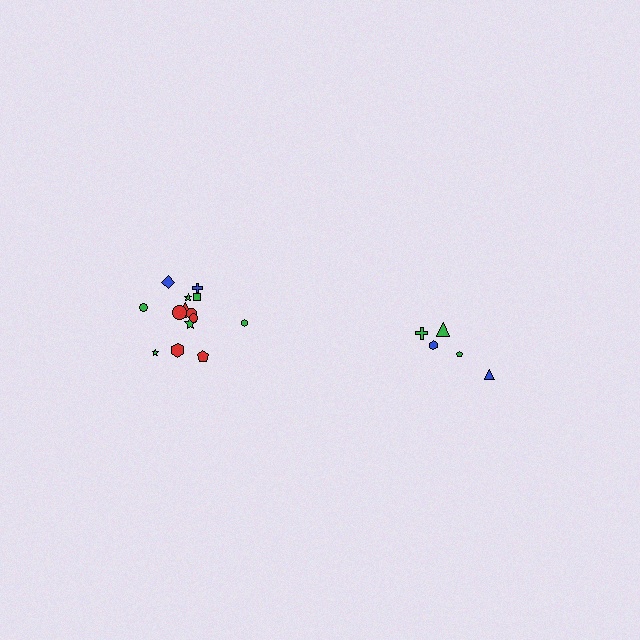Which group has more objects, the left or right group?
The left group.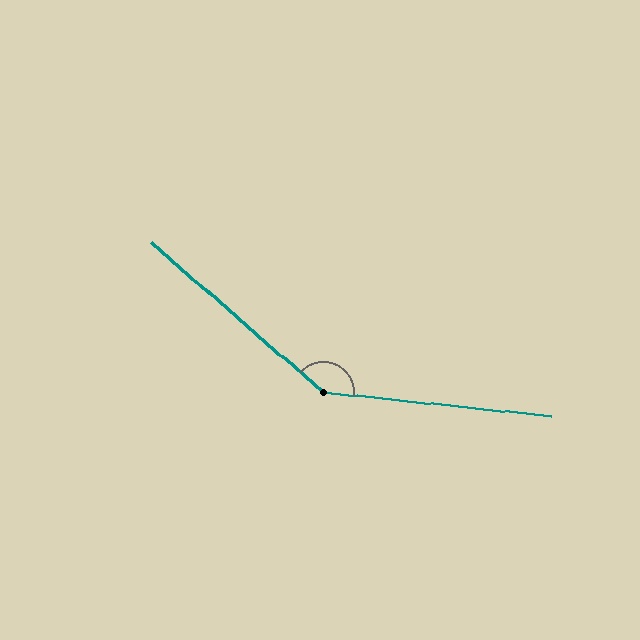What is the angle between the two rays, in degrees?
Approximately 145 degrees.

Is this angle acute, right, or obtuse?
It is obtuse.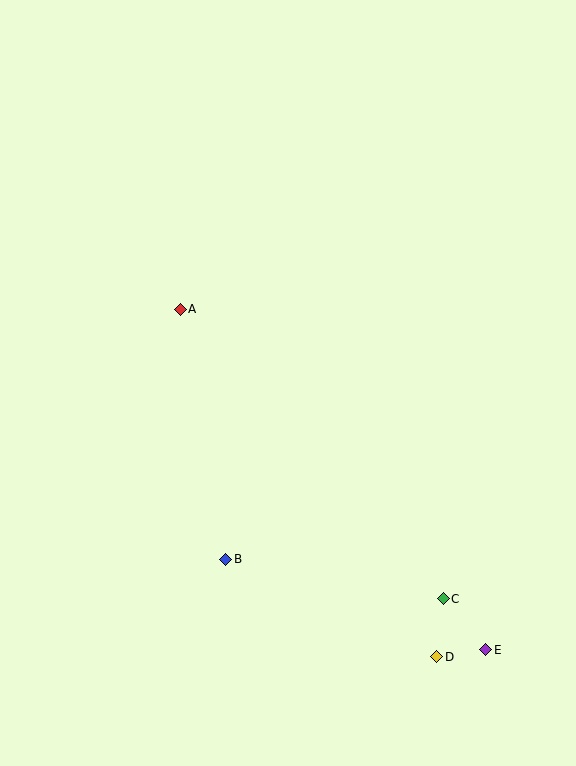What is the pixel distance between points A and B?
The distance between A and B is 254 pixels.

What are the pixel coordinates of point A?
Point A is at (180, 309).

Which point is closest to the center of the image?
Point A at (180, 309) is closest to the center.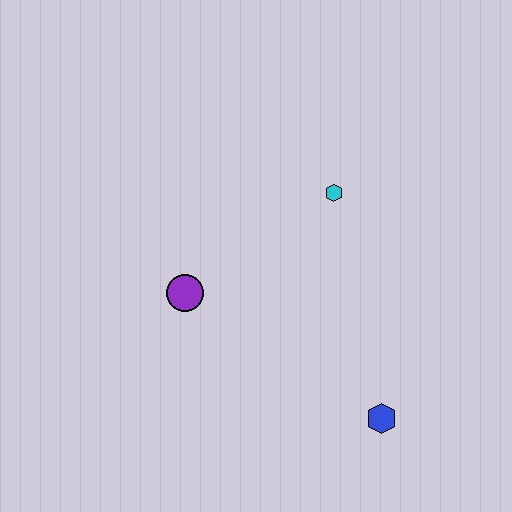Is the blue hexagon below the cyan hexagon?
Yes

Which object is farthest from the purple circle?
The blue hexagon is farthest from the purple circle.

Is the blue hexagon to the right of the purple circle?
Yes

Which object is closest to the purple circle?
The cyan hexagon is closest to the purple circle.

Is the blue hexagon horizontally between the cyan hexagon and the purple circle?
No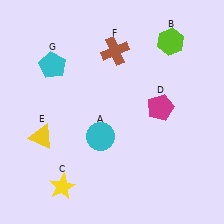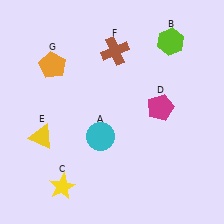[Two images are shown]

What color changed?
The pentagon (G) changed from cyan in Image 1 to orange in Image 2.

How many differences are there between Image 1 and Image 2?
There is 1 difference between the two images.